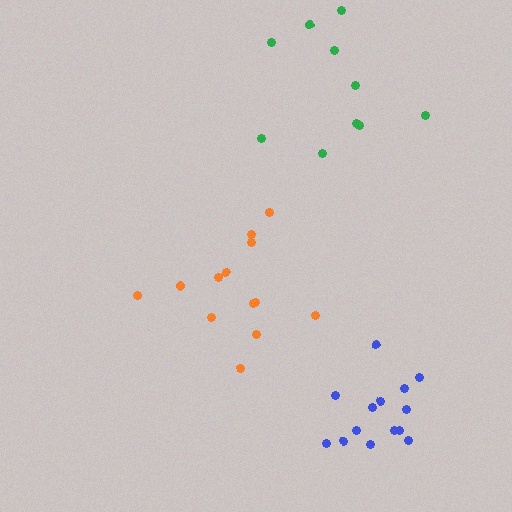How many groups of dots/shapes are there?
There are 3 groups.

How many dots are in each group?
Group 1: 14 dots, Group 2: 10 dots, Group 3: 14 dots (38 total).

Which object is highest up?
The green cluster is topmost.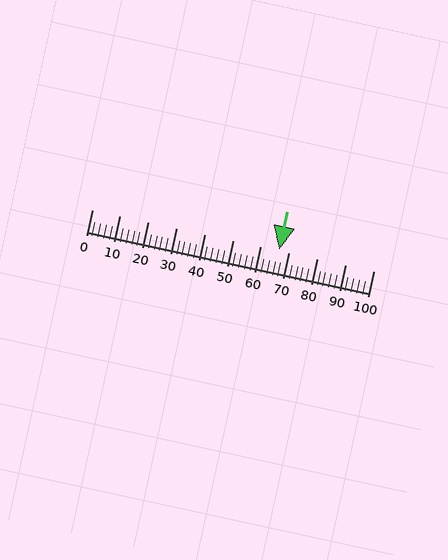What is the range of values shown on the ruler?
The ruler shows values from 0 to 100.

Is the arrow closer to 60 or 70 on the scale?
The arrow is closer to 70.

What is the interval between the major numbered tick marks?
The major tick marks are spaced 10 units apart.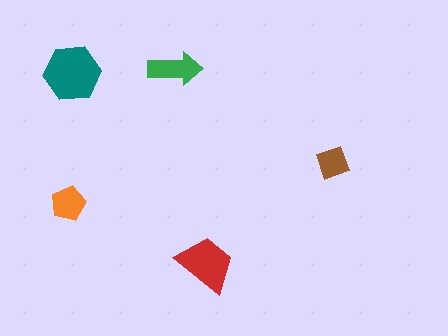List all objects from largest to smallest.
The teal hexagon, the red trapezoid, the green arrow, the orange pentagon, the brown diamond.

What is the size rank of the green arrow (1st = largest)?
3rd.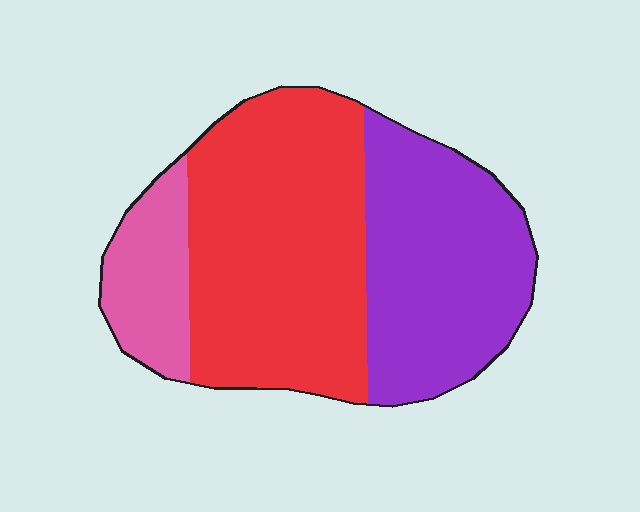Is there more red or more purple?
Red.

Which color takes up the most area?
Red, at roughly 50%.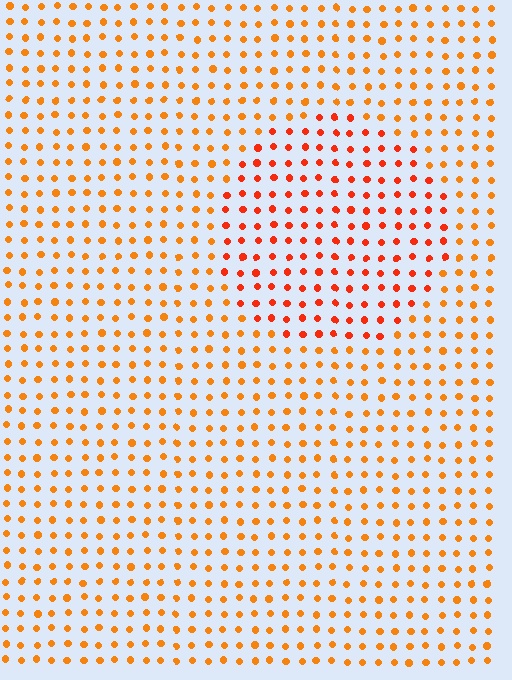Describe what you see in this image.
The image is filled with small orange elements in a uniform arrangement. A circle-shaped region is visible where the elements are tinted to a slightly different hue, forming a subtle color boundary.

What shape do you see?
I see a circle.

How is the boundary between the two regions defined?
The boundary is defined purely by a slight shift in hue (about 23 degrees). Spacing, size, and orientation are identical on both sides.